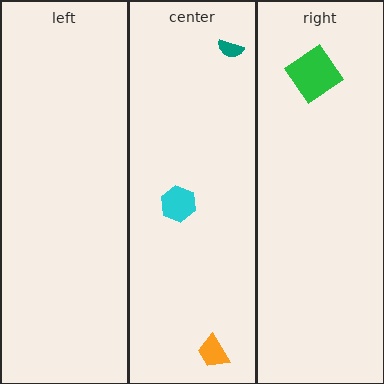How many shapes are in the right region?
1.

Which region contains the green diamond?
The right region.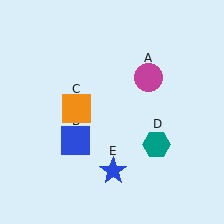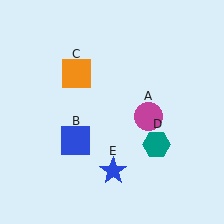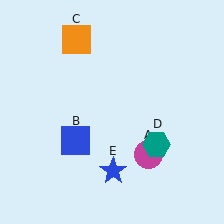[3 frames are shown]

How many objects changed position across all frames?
2 objects changed position: magenta circle (object A), orange square (object C).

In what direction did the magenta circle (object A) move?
The magenta circle (object A) moved down.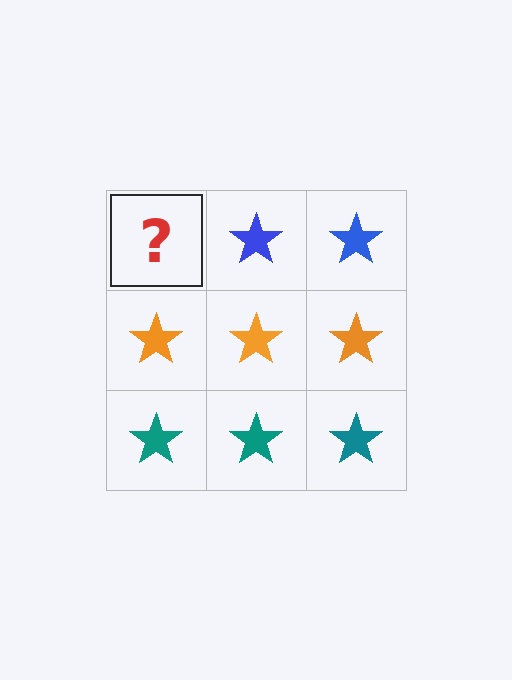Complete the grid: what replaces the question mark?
The question mark should be replaced with a blue star.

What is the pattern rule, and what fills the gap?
The rule is that each row has a consistent color. The gap should be filled with a blue star.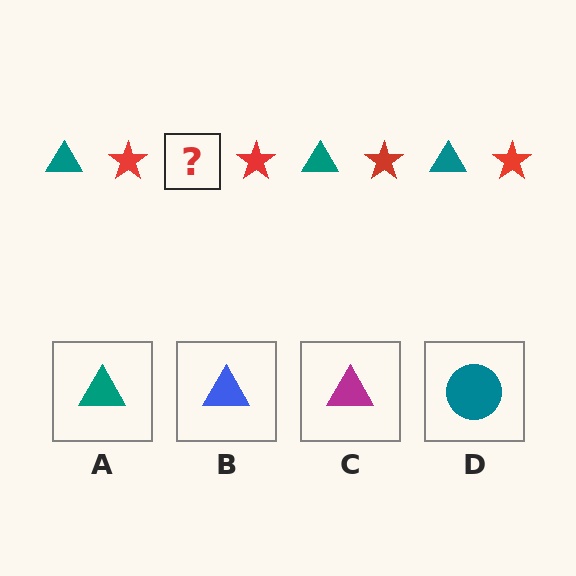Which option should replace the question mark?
Option A.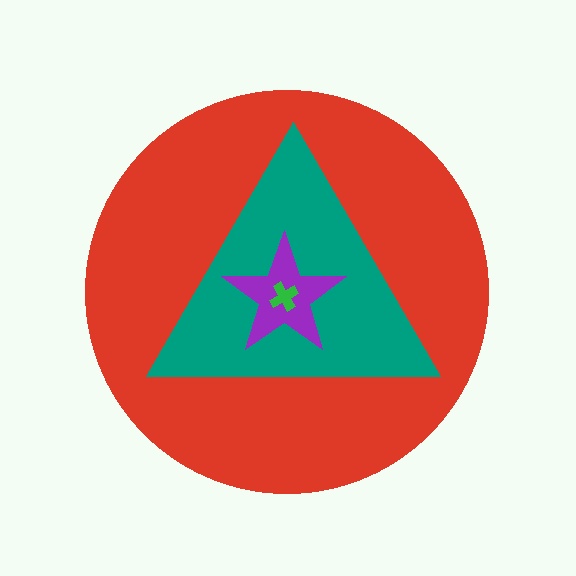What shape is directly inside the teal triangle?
The purple star.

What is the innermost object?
The green cross.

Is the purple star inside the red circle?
Yes.